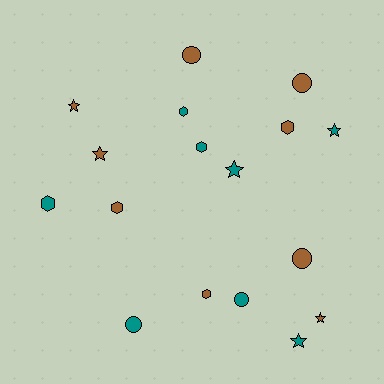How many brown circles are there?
There are 3 brown circles.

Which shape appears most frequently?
Hexagon, with 6 objects.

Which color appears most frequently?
Brown, with 9 objects.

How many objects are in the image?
There are 17 objects.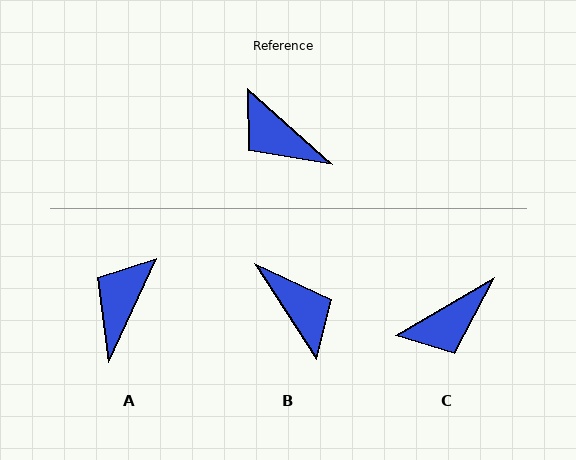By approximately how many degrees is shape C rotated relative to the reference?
Approximately 72 degrees counter-clockwise.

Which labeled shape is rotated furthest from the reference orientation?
B, about 165 degrees away.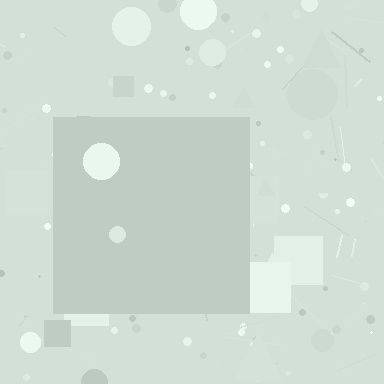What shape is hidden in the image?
A square is hidden in the image.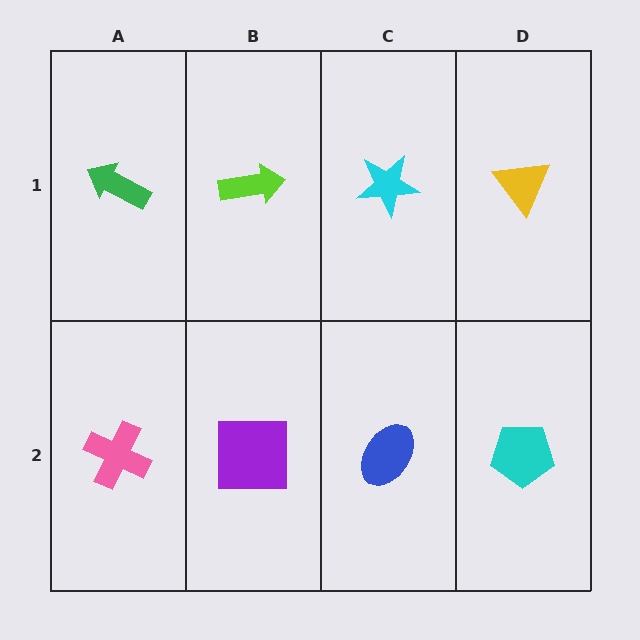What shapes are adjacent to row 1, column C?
A blue ellipse (row 2, column C), a lime arrow (row 1, column B), a yellow triangle (row 1, column D).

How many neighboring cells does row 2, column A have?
2.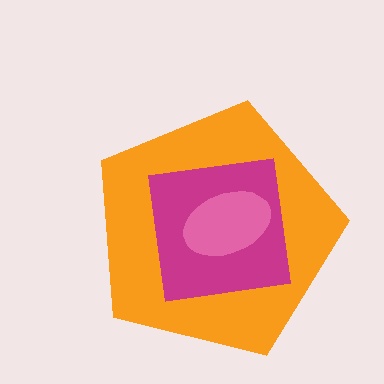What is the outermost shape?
The orange pentagon.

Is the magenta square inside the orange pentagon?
Yes.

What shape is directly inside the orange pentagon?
The magenta square.